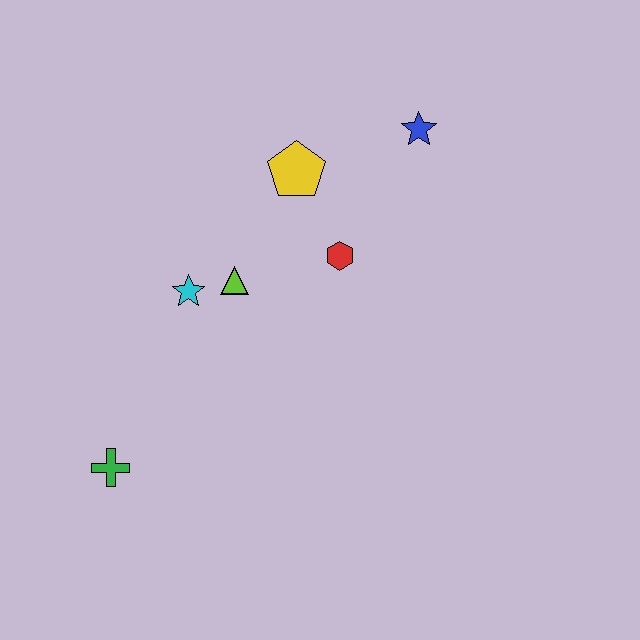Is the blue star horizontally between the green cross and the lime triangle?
No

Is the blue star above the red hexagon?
Yes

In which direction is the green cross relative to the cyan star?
The green cross is below the cyan star.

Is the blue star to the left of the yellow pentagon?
No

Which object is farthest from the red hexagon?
The green cross is farthest from the red hexagon.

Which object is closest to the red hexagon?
The yellow pentagon is closest to the red hexagon.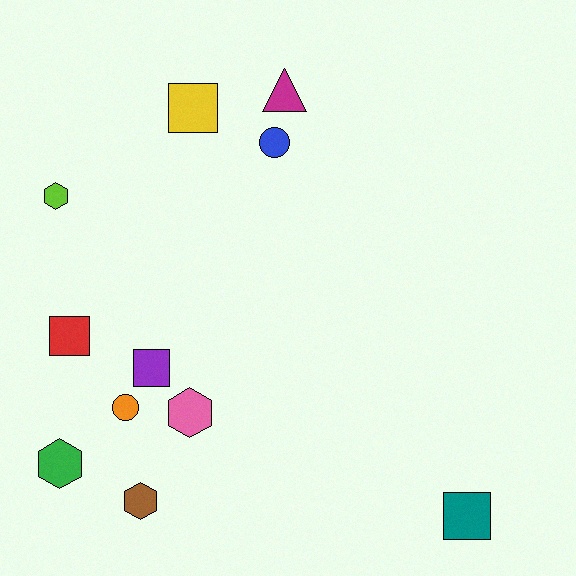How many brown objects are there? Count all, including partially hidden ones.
There is 1 brown object.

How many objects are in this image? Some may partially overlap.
There are 11 objects.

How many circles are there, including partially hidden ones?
There are 2 circles.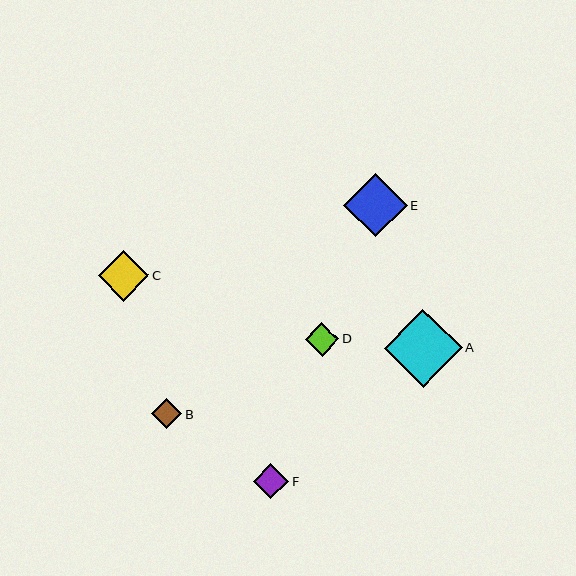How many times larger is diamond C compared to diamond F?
Diamond C is approximately 1.4 times the size of diamond F.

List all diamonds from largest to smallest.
From largest to smallest: A, E, C, F, D, B.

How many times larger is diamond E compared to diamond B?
Diamond E is approximately 2.1 times the size of diamond B.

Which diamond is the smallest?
Diamond B is the smallest with a size of approximately 30 pixels.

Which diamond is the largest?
Diamond A is the largest with a size of approximately 77 pixels.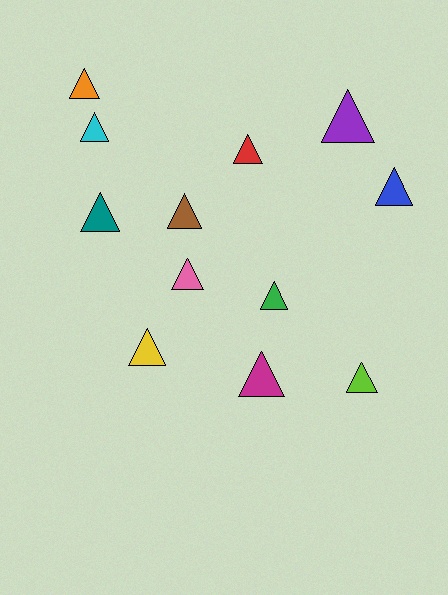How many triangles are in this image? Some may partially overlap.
There are 12 triangles.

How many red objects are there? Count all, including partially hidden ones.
There is 1 red object.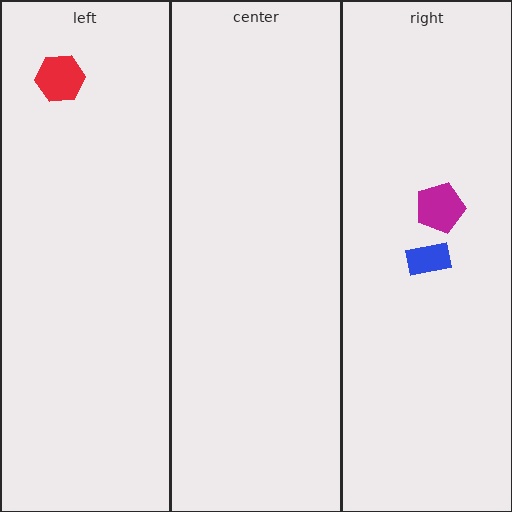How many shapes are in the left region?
1.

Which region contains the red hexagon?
The left region.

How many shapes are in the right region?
2.